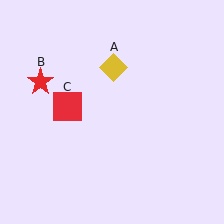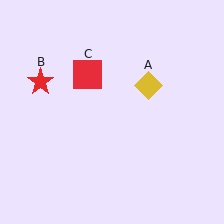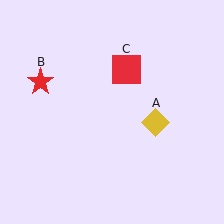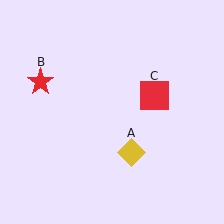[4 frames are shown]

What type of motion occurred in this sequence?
The yellow diamond (object A), red square (object C) rotated clockwise around the center of the scene.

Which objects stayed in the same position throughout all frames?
Red star (object B) remained stationary.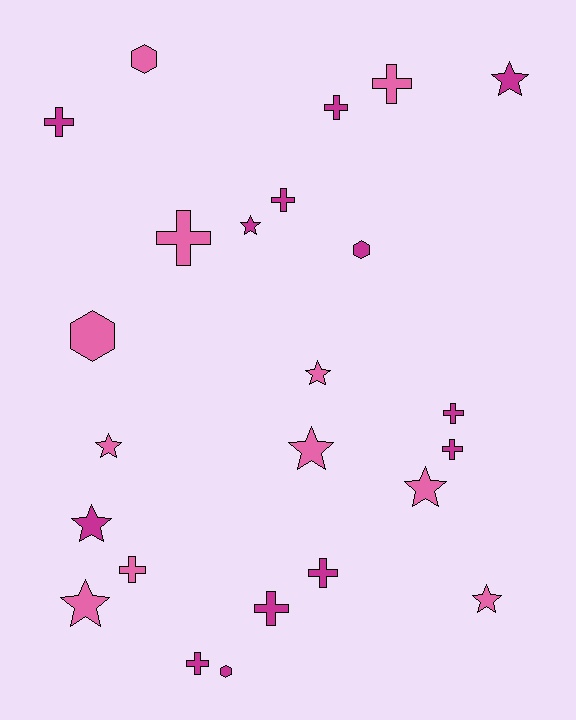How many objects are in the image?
There are 24 objects.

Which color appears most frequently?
Magenta, with 13 objects.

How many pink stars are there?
There are 6 pink stars.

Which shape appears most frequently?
Cross, with 11 objects.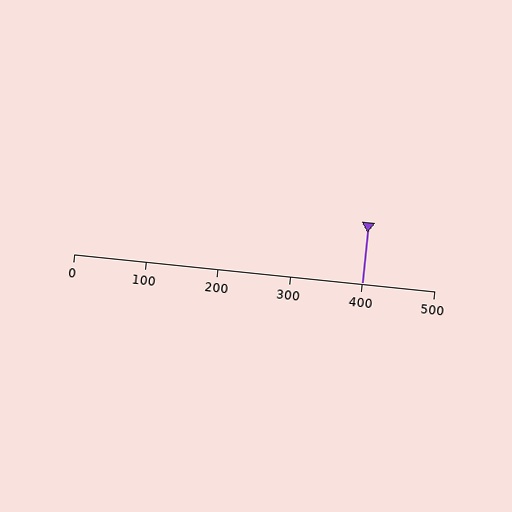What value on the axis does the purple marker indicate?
The marker indicates approximately 400.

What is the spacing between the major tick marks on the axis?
The major ticks are spaced 100 apart.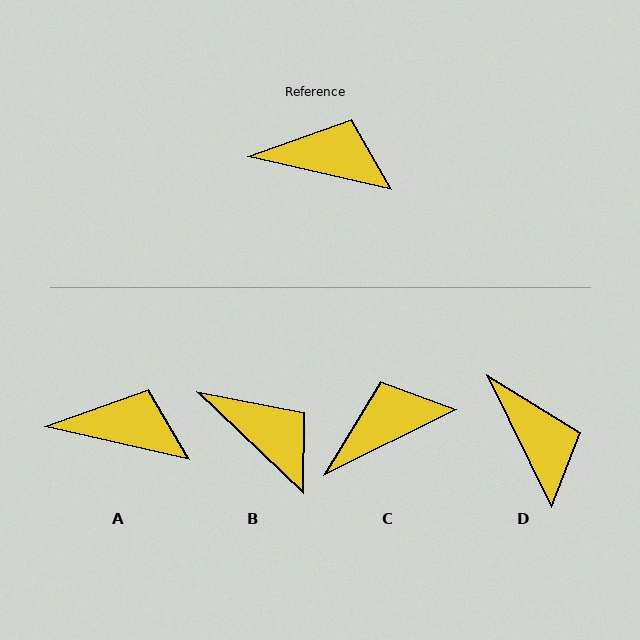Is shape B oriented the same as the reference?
No, it is off by about 31 degrees.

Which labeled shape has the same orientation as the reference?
A.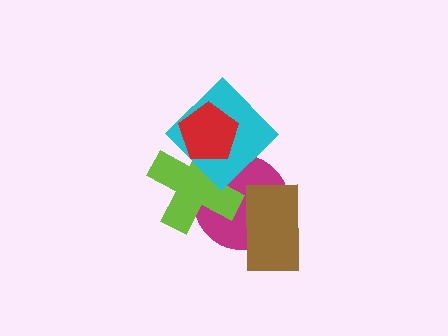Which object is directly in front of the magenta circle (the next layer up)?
The lime cross is directly in front of the magenta circle.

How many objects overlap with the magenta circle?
3 objects overlap with the magenta circle.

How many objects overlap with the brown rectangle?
1 object overlaps with the brown rectangle.